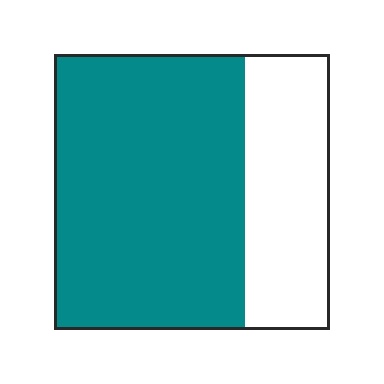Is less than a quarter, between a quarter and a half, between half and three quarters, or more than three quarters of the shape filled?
Between half and three quarters.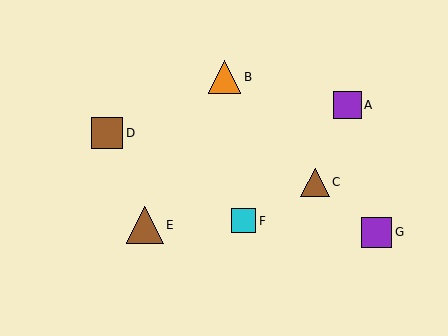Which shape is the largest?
The brown triangle (labeled E) is the largest.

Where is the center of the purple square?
The center of the purple square is at (376, 232).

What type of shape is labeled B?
Shape B is an orange triangle.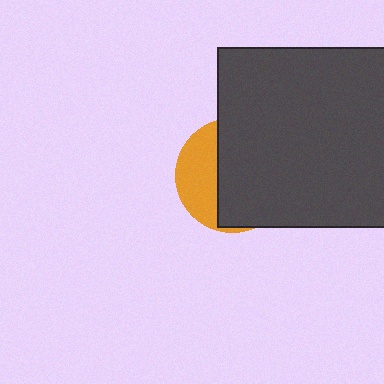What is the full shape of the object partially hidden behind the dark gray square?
The partially hidden object is an orange circle.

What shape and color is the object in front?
The object in front is a dark gray square.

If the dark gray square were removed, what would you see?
You would see the complete orange circle.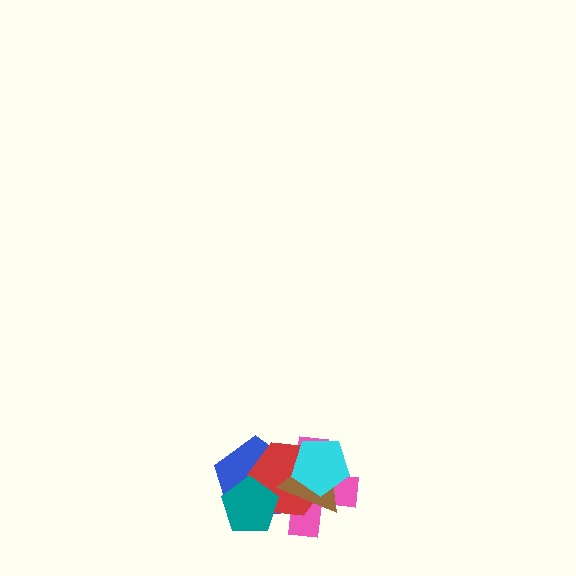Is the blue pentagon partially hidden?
Yes, it is partially covered by another shape.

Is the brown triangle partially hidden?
Yes, it is partially covered by another shape.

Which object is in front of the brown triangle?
The cyan pentagon is in front of the brown triangle.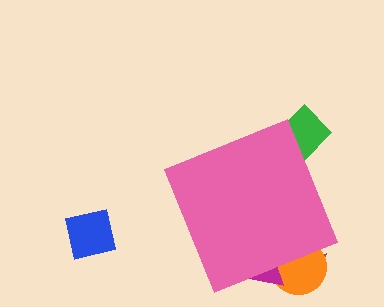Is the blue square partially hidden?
No, the blue square is fully visible.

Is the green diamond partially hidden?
Yes, the green diamond is partially hidden behind the pink diamond.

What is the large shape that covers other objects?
A pink diamond.